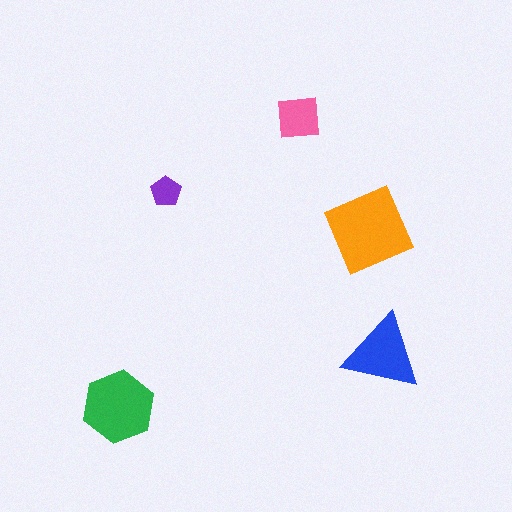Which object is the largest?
The orange diamond.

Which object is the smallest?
The purple pentagon.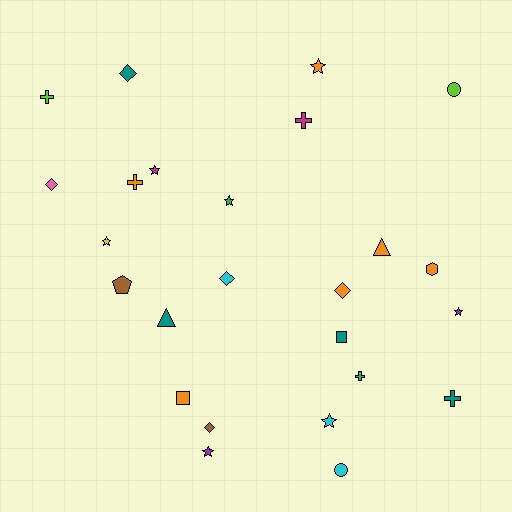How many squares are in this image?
There are 2 squares.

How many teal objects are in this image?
There are 4 teal objects.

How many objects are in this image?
There are 25 objects.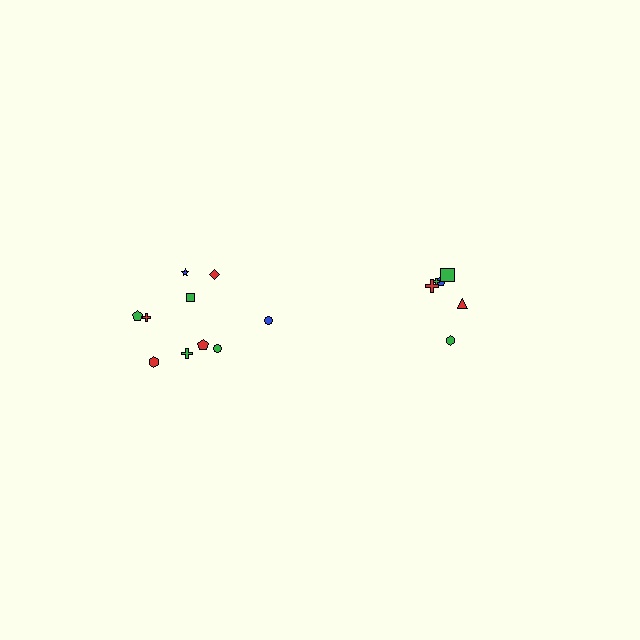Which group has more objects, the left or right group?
The left group.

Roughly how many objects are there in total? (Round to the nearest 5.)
Roughly 15 objects in total.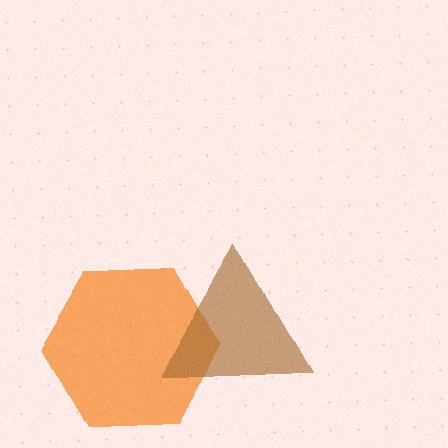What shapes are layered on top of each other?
The layered shapes are: an orange hexagon, a brown triangle.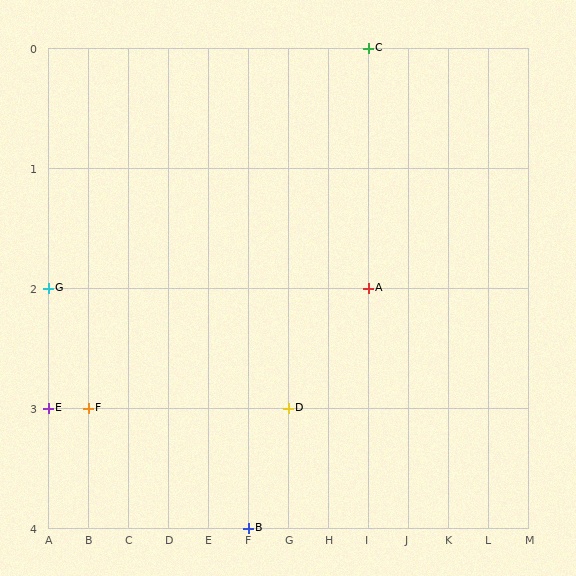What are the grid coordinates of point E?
Point E is at grid coordinates (A, 3).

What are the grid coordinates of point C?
Point C is at grid coordinates (I, 0).